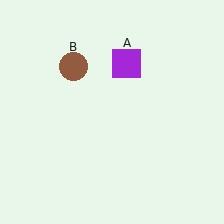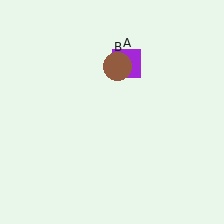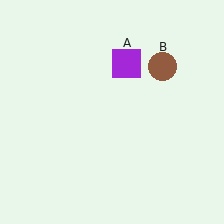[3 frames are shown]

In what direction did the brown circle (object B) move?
The brown circle (object B) moved right.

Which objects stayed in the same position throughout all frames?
Purple square (object A) remained stationary.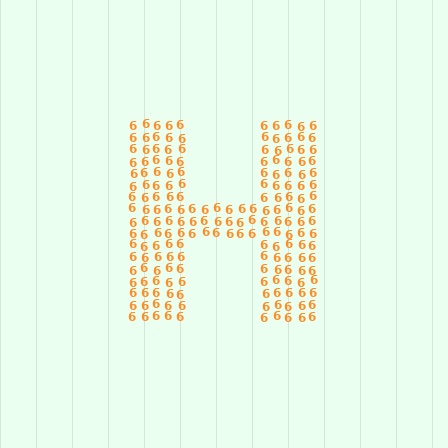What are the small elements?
The small elements are digit 6's.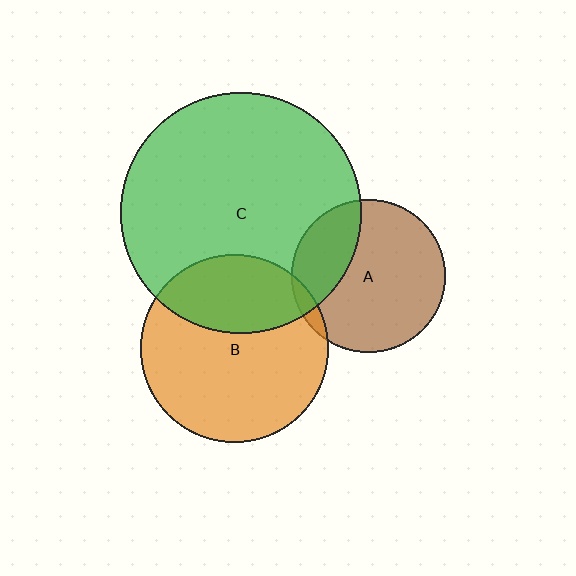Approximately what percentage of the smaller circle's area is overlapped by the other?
Approximately 25%.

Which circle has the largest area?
Circle C (green).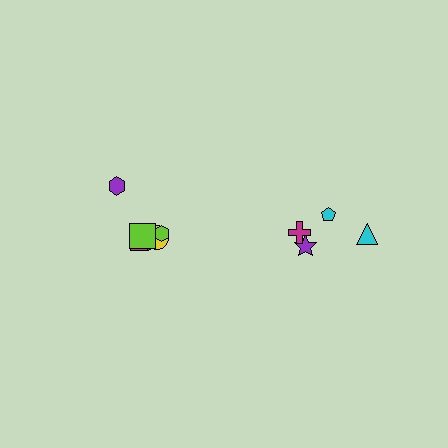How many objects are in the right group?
There are 4 objects.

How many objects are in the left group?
There are 6 objects.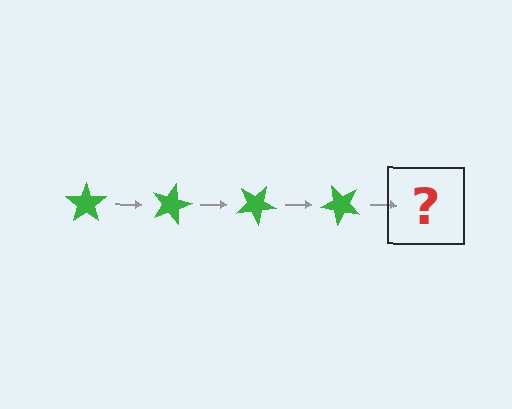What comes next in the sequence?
The next element should be a green star rotated 60 degrees.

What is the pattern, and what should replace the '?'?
The pattern is that the star rotates 15 degrees each step. The '?' should be a green star rotated 60 degrees.